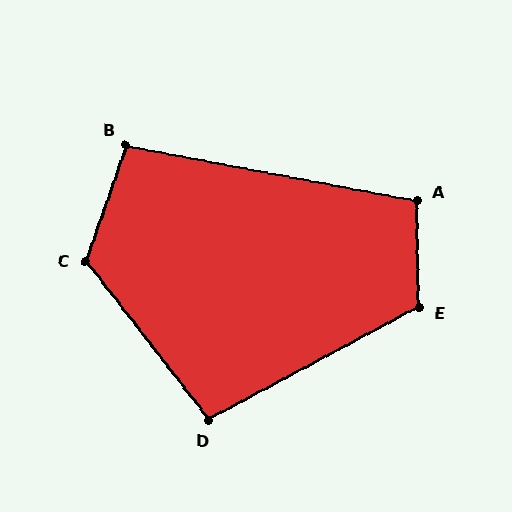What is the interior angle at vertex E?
Approximately 117 degrees (obtuse).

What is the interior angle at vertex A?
Approximately 101 degrees (obtuse).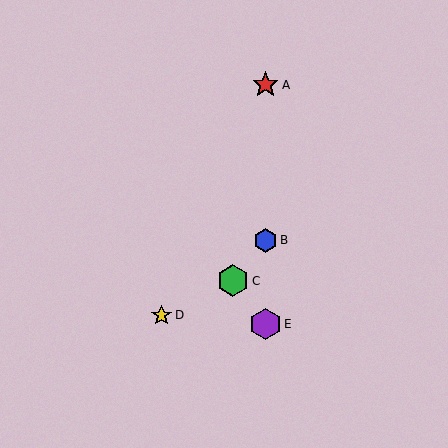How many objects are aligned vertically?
3 objects (A, B, E) are aligned vertically.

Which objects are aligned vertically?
Objects A, B, E are aligned vertically.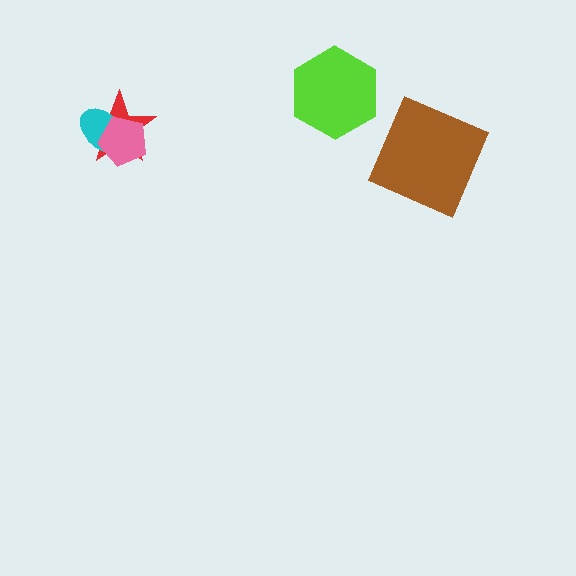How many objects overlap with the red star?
2 objects overlap with the red star.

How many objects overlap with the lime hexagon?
0 objects overlap with the lime hexagon.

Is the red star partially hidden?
Yes, it is partially covered by another shape.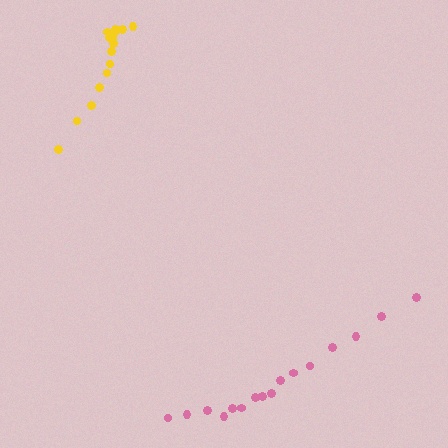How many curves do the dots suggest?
There are 2 distinct paths.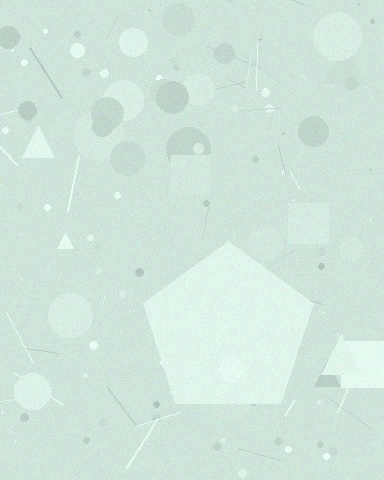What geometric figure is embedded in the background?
A pentagon is embedded in the background.